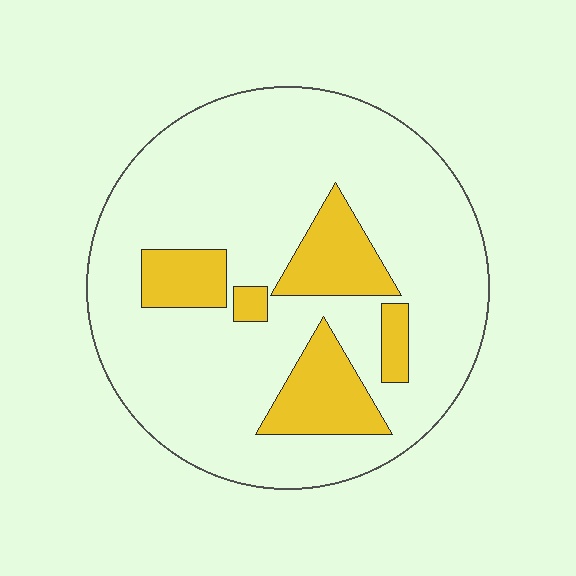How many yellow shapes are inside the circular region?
5.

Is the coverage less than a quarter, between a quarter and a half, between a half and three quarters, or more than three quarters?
Less than a quarter.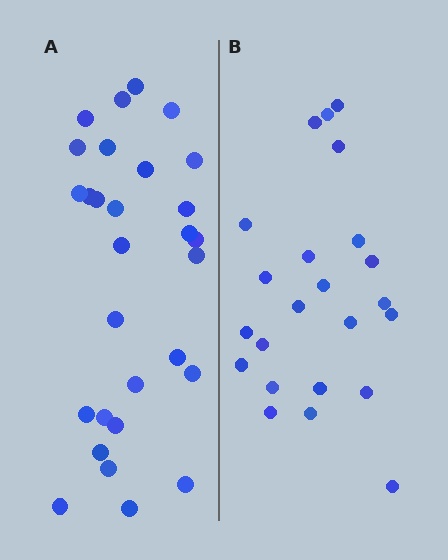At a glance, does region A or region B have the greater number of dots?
Region A (the left region) has more dots.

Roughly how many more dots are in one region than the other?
Region A has about 6 more dots than region B.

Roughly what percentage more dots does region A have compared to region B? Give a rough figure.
About 25% more.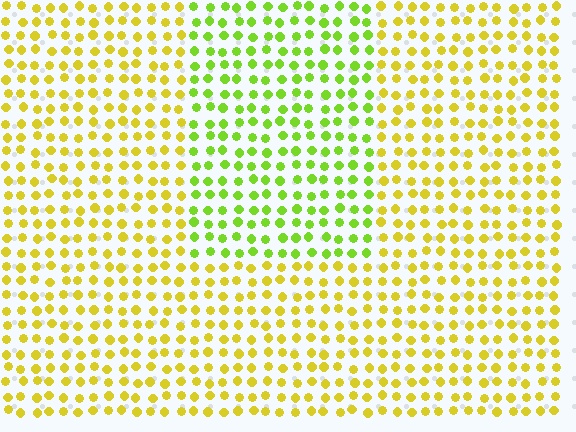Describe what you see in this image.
The image is filled with small yellow elements in a uniform arrangement. A rectangle-shaped region is visible where the elements are tinted to a slightly different hue, forming a subtle color boundary.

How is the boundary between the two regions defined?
The boundary is defined purely by a slight shift in hue (about 37 degrees). Spacing, size, and orientation are identical on both sides.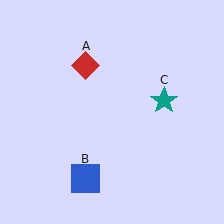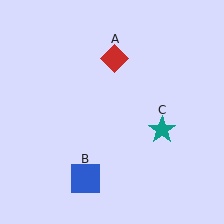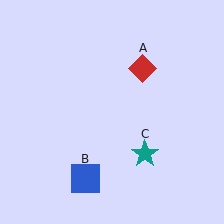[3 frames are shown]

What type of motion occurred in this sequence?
The red diamond (object A), teal star (object C) rotated clockwise around the center of the scene.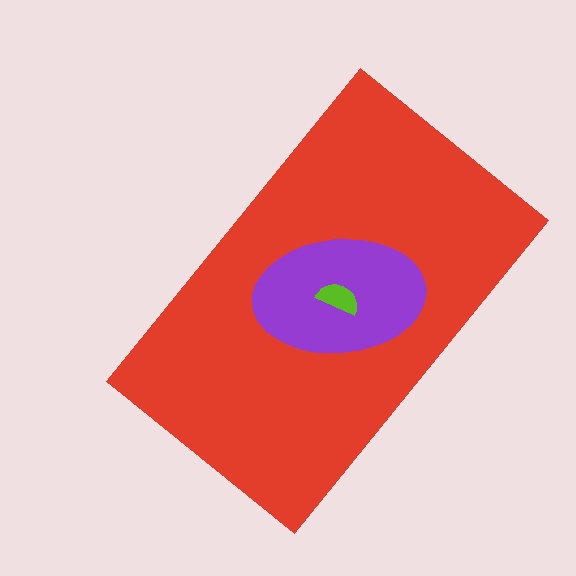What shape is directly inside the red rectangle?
The purple ellipse.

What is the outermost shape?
The red rectangle.